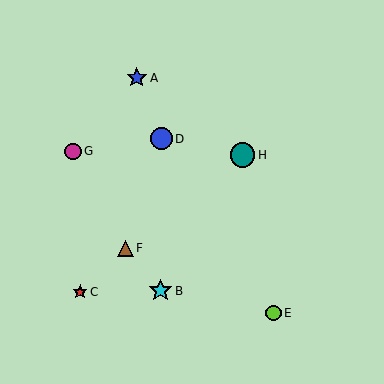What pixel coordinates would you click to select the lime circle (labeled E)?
Click at (274, 313) to select the lime circle E.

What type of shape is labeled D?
Shape D is a blue circle.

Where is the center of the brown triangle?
The center of the brown triangle is at (125, 248).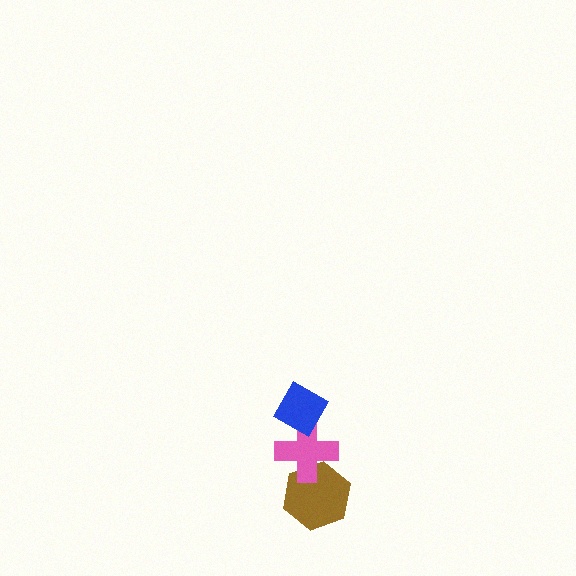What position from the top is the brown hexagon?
The brown hexagon is 3rd from the top.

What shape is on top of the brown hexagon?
The pink cross is on top of the brown hexagon.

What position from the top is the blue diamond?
The blue diamond is 1st from the top.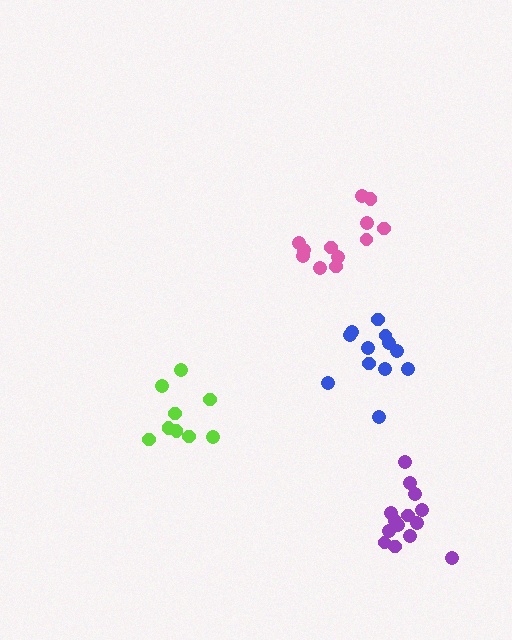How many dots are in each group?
Group 1: 9 dots, Group 2: 12 dots, Group 3: 14 dots, Group 4: 12 dots (47 total).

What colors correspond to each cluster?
The clusters are colored: lime, blue, purple, pink.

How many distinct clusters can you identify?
There are 4 distinct clusters.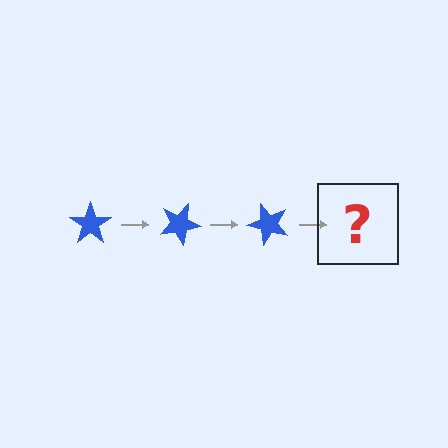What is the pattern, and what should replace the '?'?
The pattern is that the star rotates 25 degrees each step. The '?' should be a blue star rotated 75 degrees.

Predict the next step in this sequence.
The next step is a blue star rotated 75 degrees.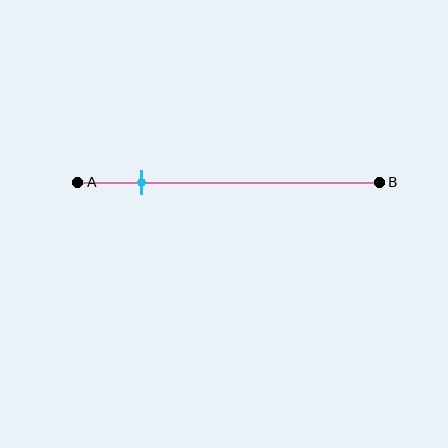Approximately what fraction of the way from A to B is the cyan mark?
The cyan mark is approximately 20% of the way from A to B.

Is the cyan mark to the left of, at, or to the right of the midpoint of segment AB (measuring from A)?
The cyan mark is to the left of the midpoint of segment AB.